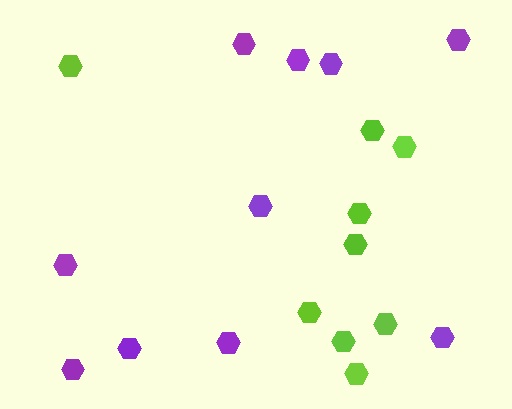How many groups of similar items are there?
There are 2 groups: one group of purple hexagons (10) and one group of lime hexagons (9).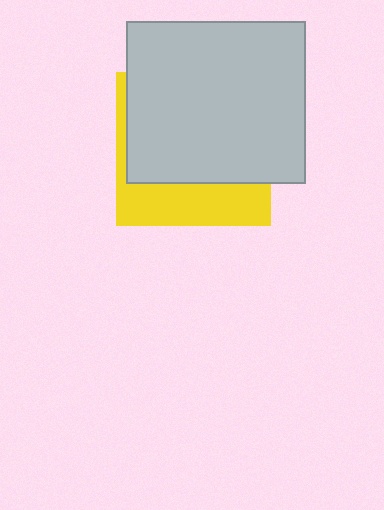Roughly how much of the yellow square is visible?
A small part of it is visible (roughly 32%).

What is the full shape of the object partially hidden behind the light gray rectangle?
The partially hidden object is a yellow square.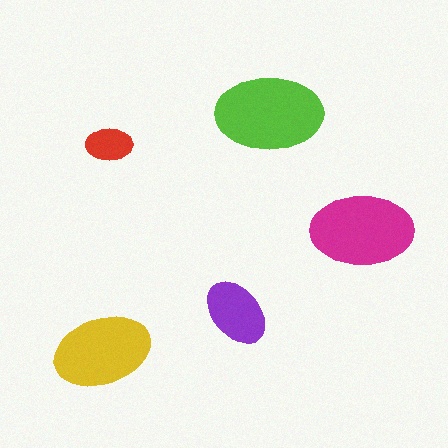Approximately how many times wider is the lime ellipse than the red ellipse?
About 2.5 times wider.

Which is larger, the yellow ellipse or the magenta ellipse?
The magenta one.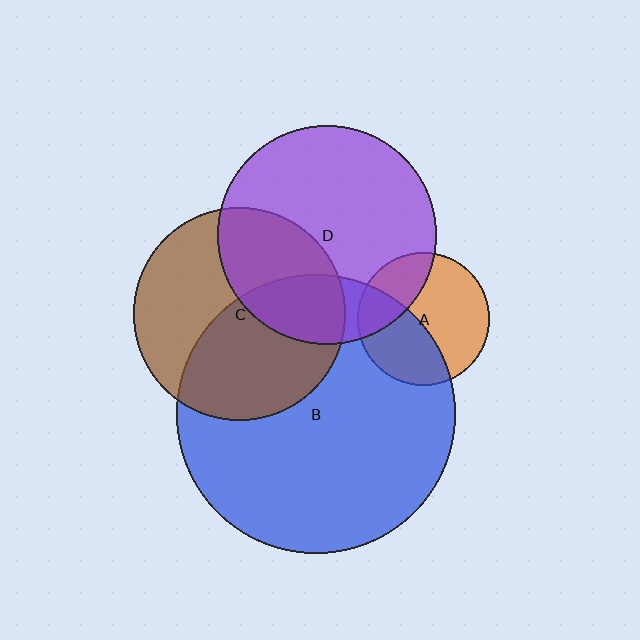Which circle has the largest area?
Circle B (blue).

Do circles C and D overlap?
Yes.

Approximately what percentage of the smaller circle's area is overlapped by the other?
Approximately 35%.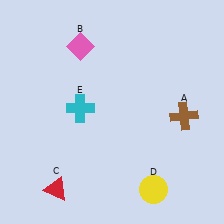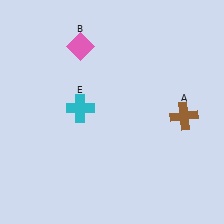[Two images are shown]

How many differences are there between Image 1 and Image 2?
There are 2 differences between the two images.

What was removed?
The yellow circle (D), the red triangle (C) were removed in Image 2.